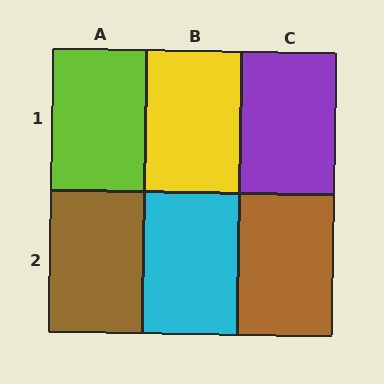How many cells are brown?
2 cells are brown.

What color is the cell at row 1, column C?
Purple.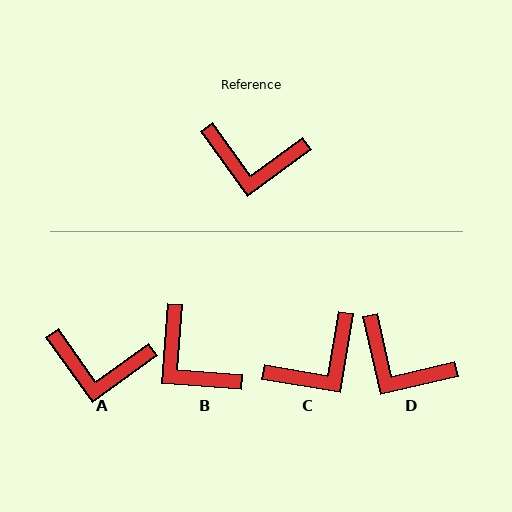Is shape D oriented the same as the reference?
No, it is off by about 23 degrees.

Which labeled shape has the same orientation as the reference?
A.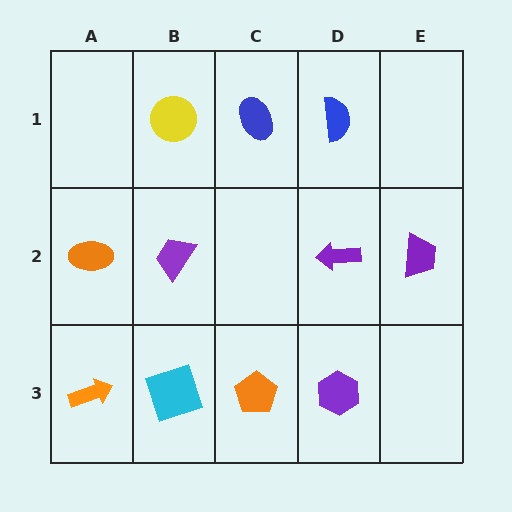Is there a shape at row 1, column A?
No, that cell is empty.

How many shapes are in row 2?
4 shapes.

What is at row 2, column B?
A purple trapezoid.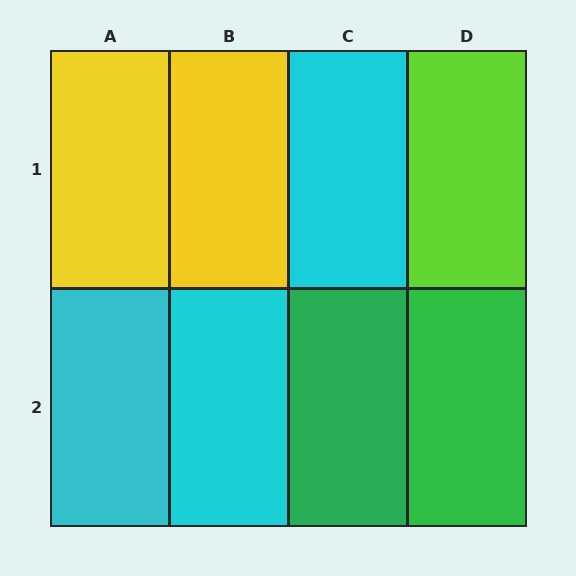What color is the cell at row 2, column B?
Cyan.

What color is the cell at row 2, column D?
Green.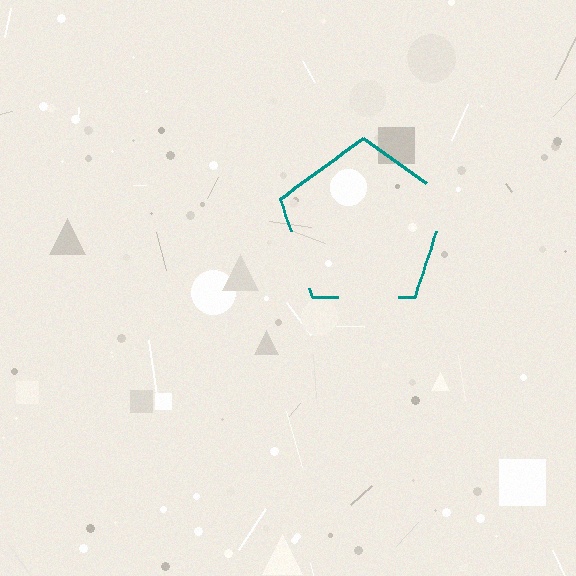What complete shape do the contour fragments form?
The contour fragments form a pentagon.